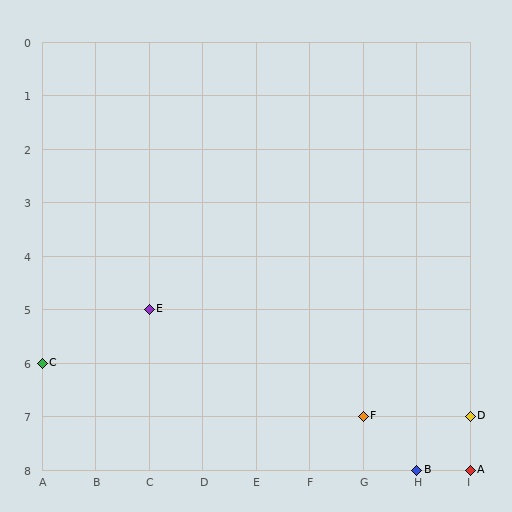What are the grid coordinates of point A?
Point A is at grid coordinates (I, 8).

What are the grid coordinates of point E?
Point E is at grid coordinates (C, 5).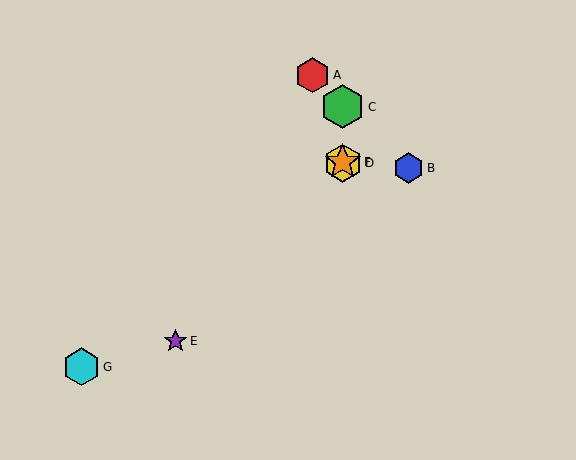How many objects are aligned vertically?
3 objects (C, D, F) are aligned vertically.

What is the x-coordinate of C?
Object C is at x≈343.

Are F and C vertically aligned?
Yes, both are at x≈343.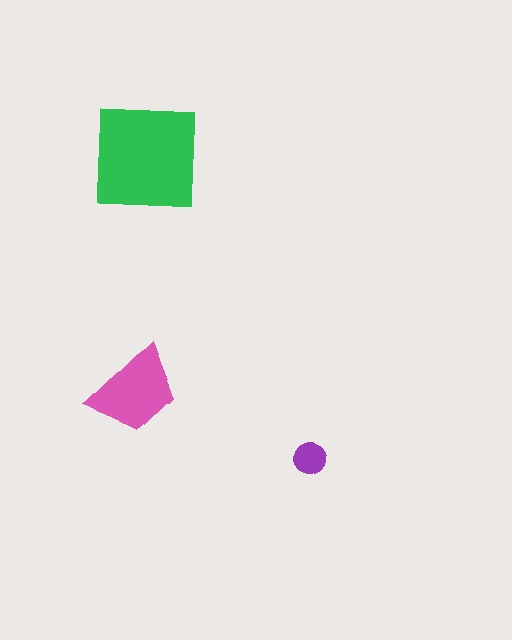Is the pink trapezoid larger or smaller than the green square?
Smaller.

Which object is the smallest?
The purple circle.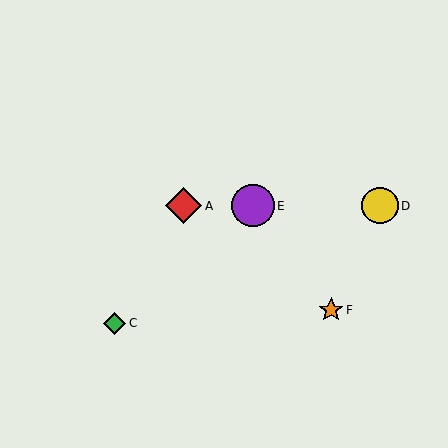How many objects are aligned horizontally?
4 objects (A, B, D, E) are aligned horizontally.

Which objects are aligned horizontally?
Objects A, B, D, E are aligned horizontally.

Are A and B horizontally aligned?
Yes, both are at y≈206.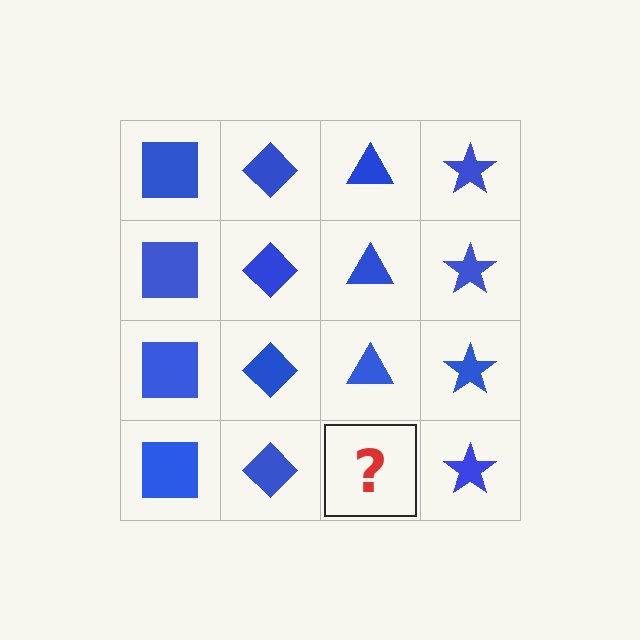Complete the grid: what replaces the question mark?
The question mark should be replaced with a blue triangle.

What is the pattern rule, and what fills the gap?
The rule is that each column has a consistent shape. The gap should be filled with a blue triangle.